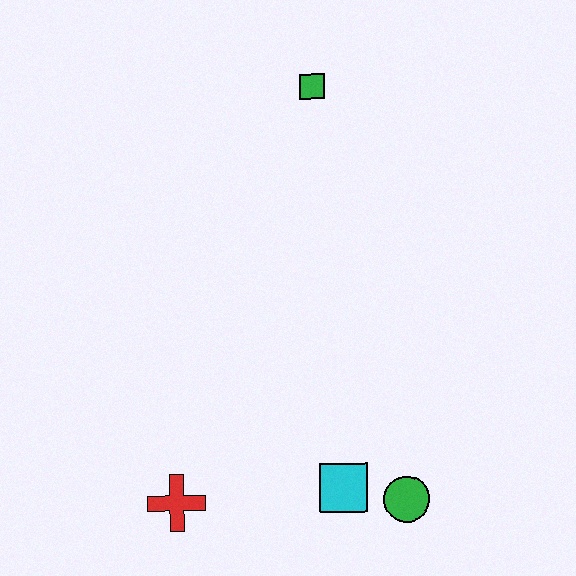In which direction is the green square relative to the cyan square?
The green square is above the cyan square.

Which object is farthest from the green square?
The red cross is farthest from the green square.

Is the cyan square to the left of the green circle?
Yes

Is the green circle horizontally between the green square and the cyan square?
No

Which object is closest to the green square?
The cyan square is closest to the green square.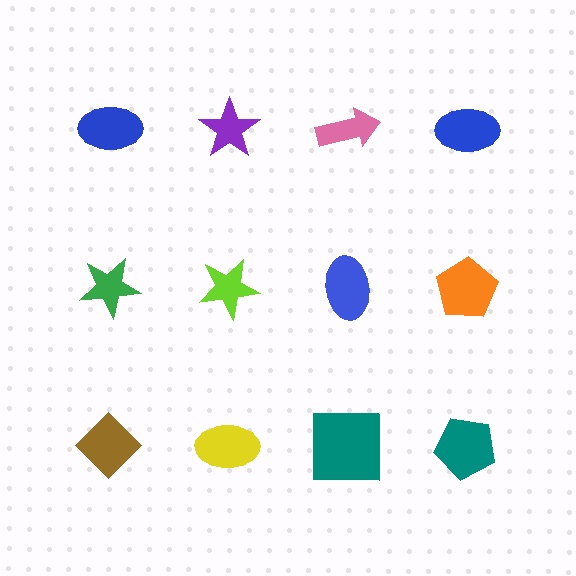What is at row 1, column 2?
A purple star.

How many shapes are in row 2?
4 shapes.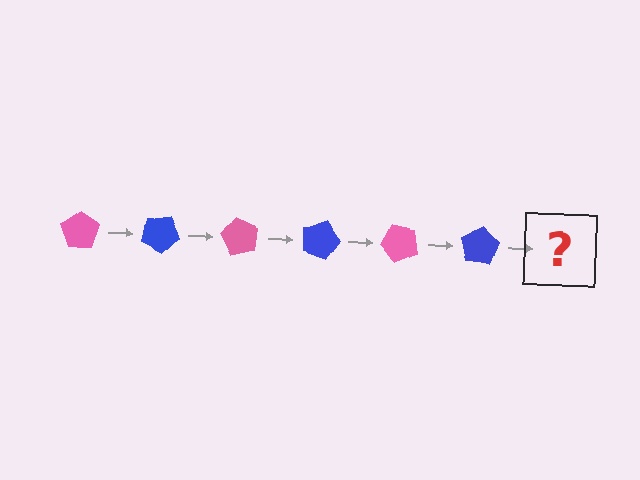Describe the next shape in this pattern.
It should be a pink pentagon, rotated 180 degrees from the start.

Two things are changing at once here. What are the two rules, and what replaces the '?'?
The two rules are that it rotates 30 degrees each step and the color cycles through pink and blue. The '?' should be a pink pentagon, rotated 180 degrees from the start.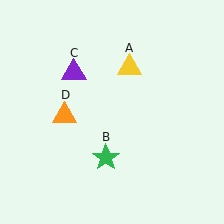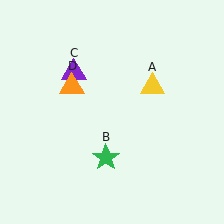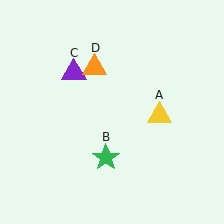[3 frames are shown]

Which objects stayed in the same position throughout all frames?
Green star (object B) and purple triangle (object C) remained stationary.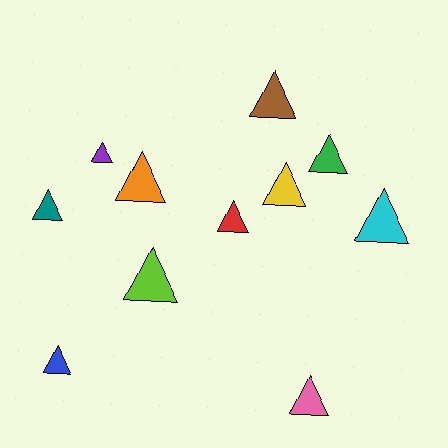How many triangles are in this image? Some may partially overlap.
There are 11 triangles.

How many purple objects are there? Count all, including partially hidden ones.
There is 1 purple object.